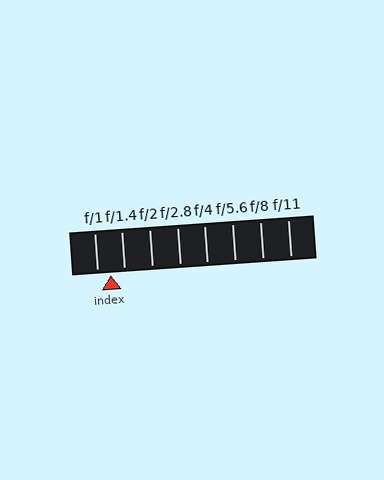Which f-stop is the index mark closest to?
The index mark is closest to f/1.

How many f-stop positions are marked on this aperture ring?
There are 8 f-stop positions marked.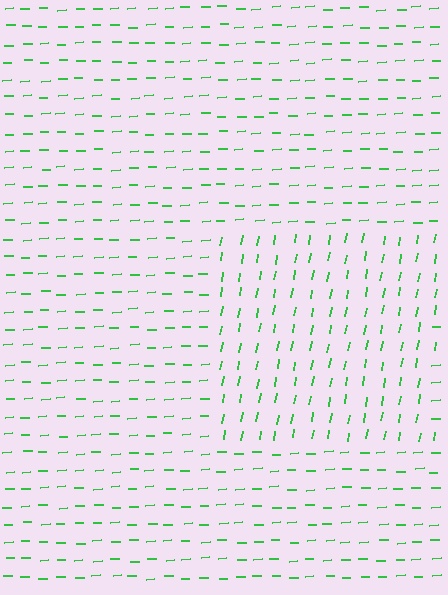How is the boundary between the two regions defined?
The boundary is defined purely by a change in line orientation (approximately 76 degrees difference). All lines are the same color and thickness.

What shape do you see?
I see a rectangle.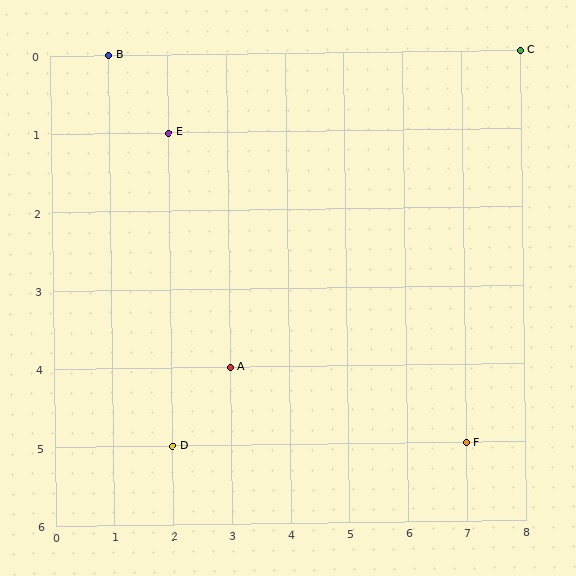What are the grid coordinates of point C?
Point C is at grid coordinates (8, 0).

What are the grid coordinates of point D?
Point D is at grid coordinates (2, 5).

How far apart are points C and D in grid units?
Points C and D are 6 columns and 5 rows apart (about 7.8 grid units diagonally).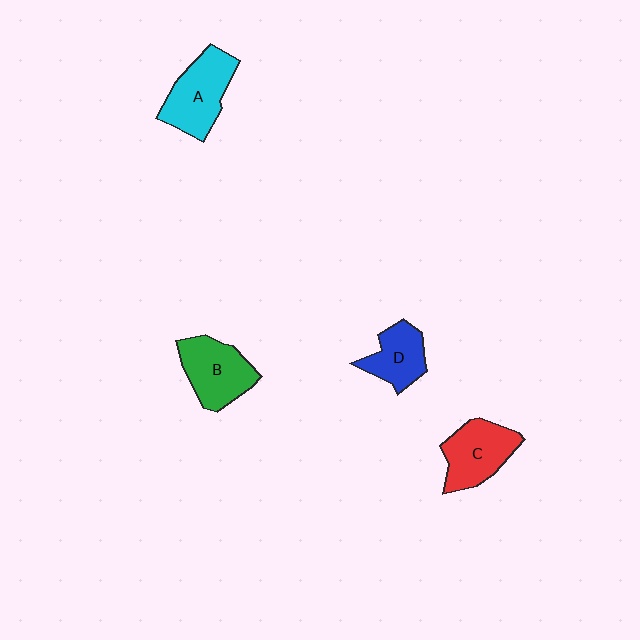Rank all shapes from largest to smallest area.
From largest to smallest: A (cyan), B (green), C (red), D (blue).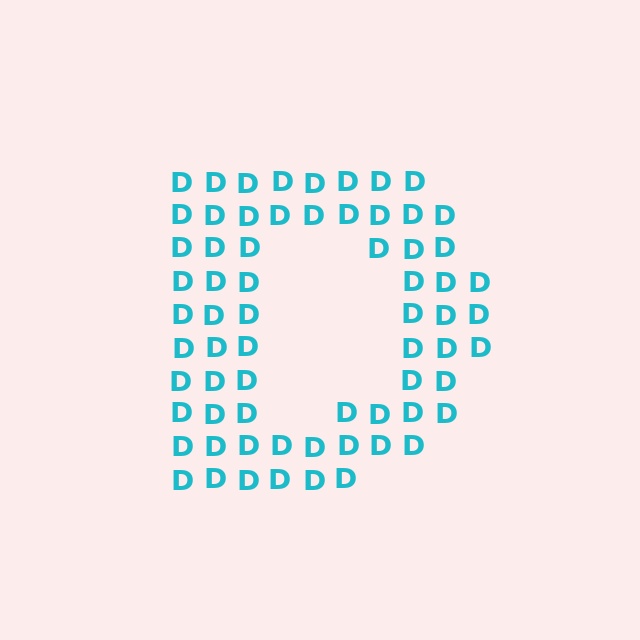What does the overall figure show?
The overall figure shows the letter D.